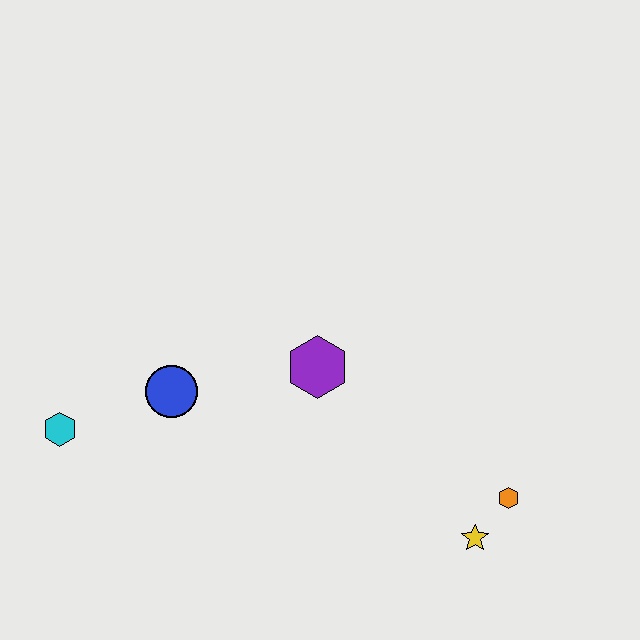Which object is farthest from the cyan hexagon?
The orange hexagon is farthest from the cyan hexagon.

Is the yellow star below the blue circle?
Yes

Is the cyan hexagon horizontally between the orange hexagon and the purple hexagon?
No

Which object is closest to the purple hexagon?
The blue circle is closest to the purple hexagon.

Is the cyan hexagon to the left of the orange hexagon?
Yes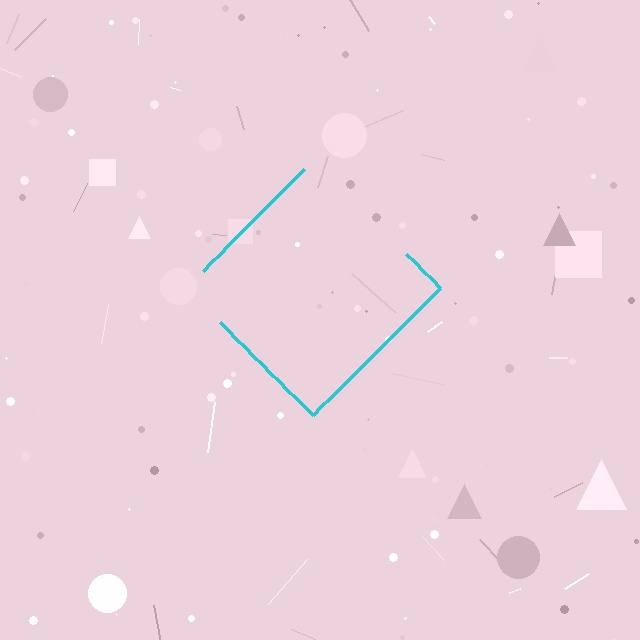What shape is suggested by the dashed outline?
The dashed outline suggests a diamond.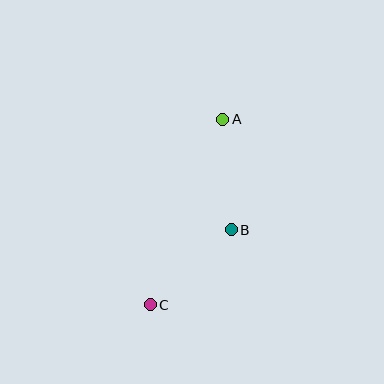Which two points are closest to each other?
Points A and B are closest to each other.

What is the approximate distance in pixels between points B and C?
The distance between B and C is approximately 111 pixels.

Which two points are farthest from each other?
Points A and C are farthest from each other.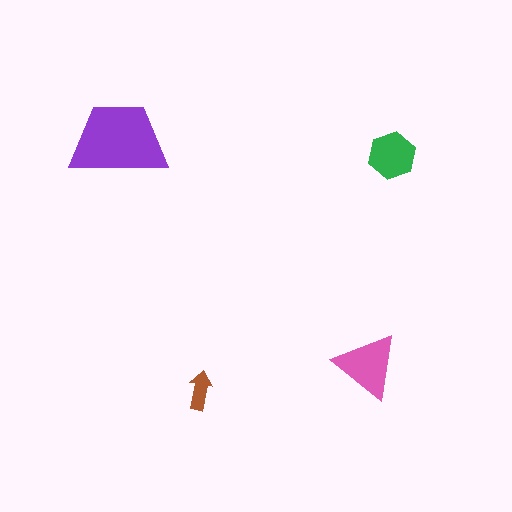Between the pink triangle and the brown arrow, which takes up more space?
The pink triangle.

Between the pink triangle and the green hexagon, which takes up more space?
The pink triangle.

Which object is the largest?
The purple trapezoid.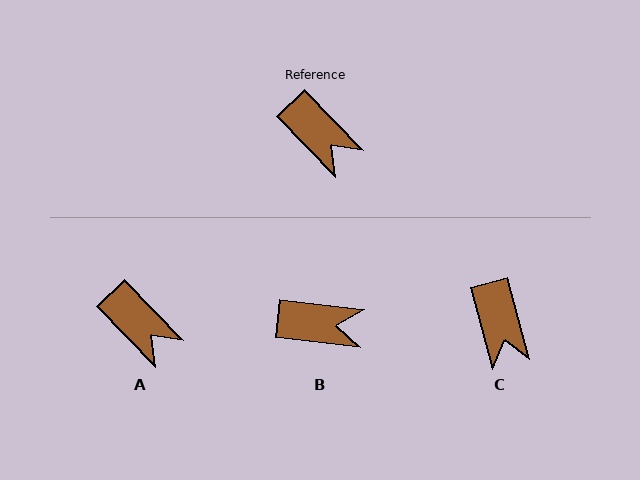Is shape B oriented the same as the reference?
No, it is off by about 40 degrees.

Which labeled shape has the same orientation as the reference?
A.